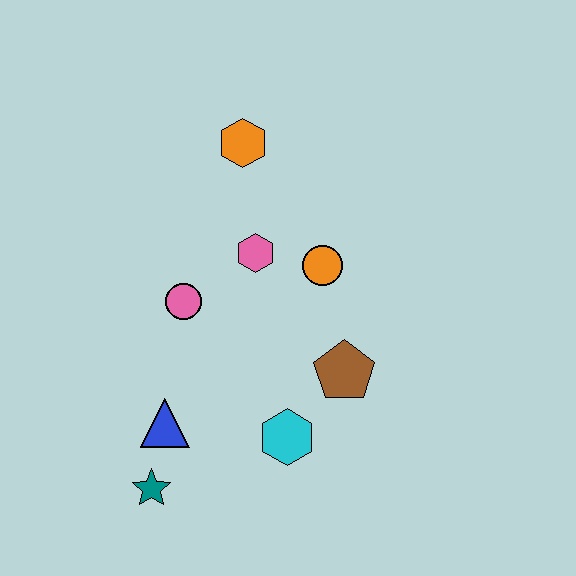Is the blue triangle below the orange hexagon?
Yes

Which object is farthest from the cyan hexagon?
The orange hexagon is farthest from the cyan hexagon.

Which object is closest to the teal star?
The blue triangle is closest to the teal star.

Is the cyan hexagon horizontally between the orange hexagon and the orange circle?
Yes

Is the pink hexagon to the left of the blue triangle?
No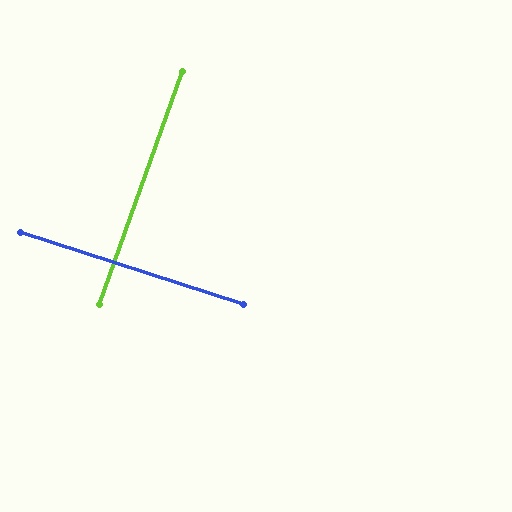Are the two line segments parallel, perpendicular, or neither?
Perpendicular — they meet at approximately 88°.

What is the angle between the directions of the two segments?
Approximately 88 degrees.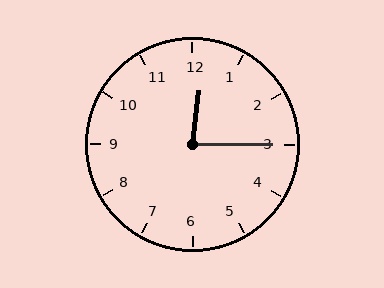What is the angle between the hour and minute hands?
Approximately 82 degrees.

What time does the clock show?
12:15.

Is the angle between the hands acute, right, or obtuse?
It is acute.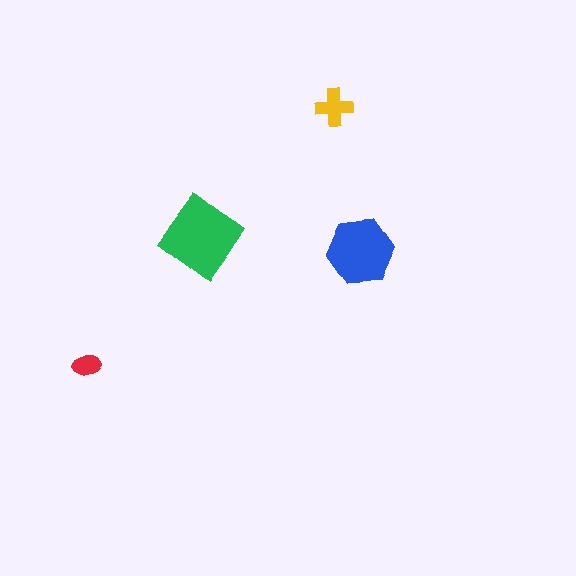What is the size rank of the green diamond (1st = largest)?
1st.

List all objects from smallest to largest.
The red ellipse, the yellow cross, the blue hexagon, the green diamond.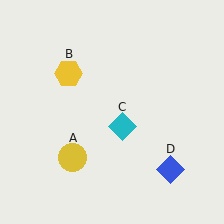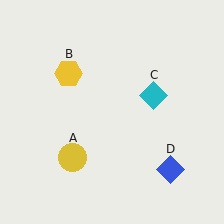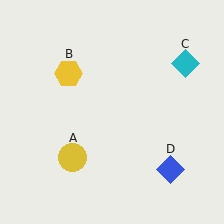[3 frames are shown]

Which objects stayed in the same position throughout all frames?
Yellow circle (object A) and yellow hexagon (object B) and blue diamond (object D) remained stationary.